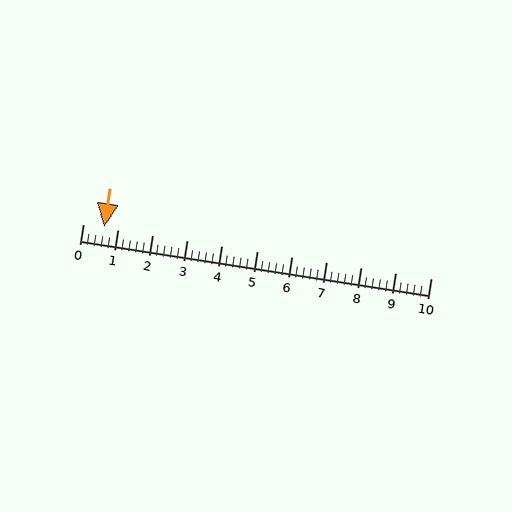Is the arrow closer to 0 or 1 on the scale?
The arrow is closer to 1.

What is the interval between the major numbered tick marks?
The major tick marks are spaced 1 units apart.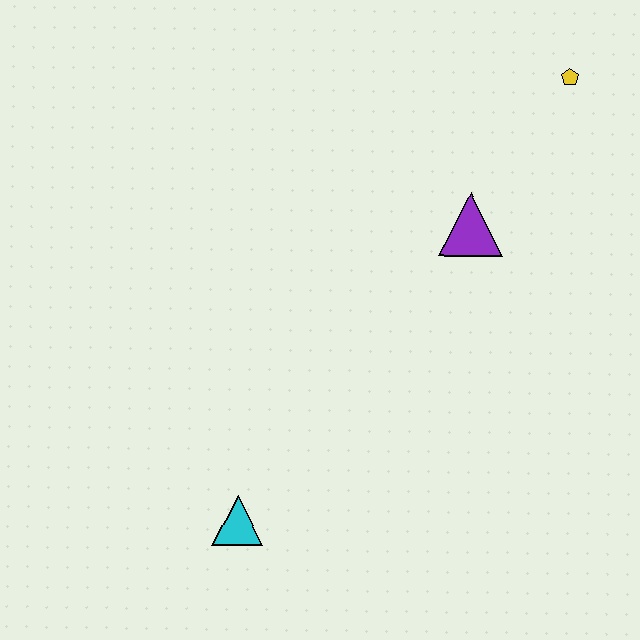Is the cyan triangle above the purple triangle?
No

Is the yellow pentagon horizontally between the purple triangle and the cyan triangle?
No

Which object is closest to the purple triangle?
The yellow pentagon is closest to the purple triangle.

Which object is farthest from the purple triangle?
The cyan triangle is farthest from the purple triangle.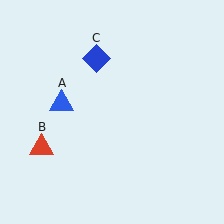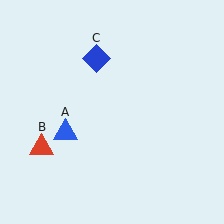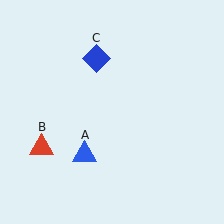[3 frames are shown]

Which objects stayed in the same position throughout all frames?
Red triangle (object B) and blue diamond (object C) remained stationary.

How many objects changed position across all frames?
1 object changed position: blue triangle (object A).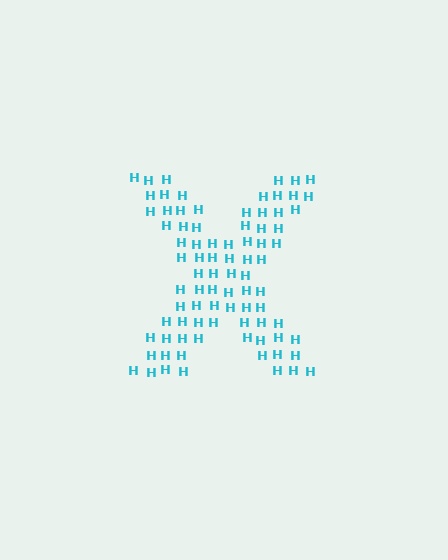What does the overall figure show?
The overall figure shows the letter X.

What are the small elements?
The small elements are letter H's.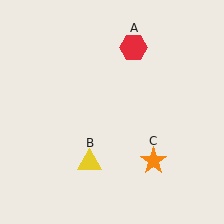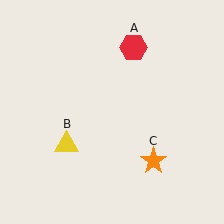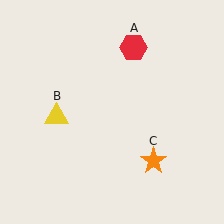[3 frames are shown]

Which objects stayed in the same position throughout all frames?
Red hexagon (object A) and orange star (object C) remained stationary.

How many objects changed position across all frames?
1 object changed position: yellow triangle (object B).